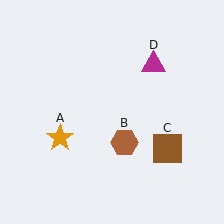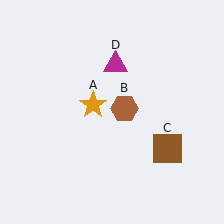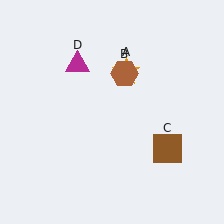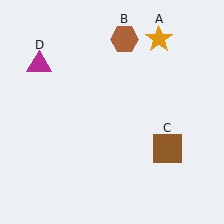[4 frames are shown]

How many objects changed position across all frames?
3 objects changed position: orange star (object A), brown hexagon (object B), magenta triangle (object D).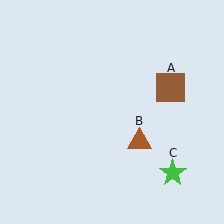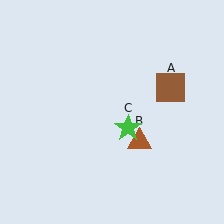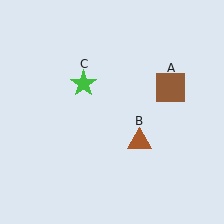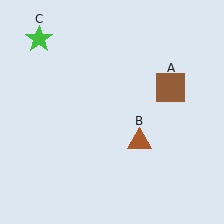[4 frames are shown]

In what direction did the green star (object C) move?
The green star (object C) moved up and to the left.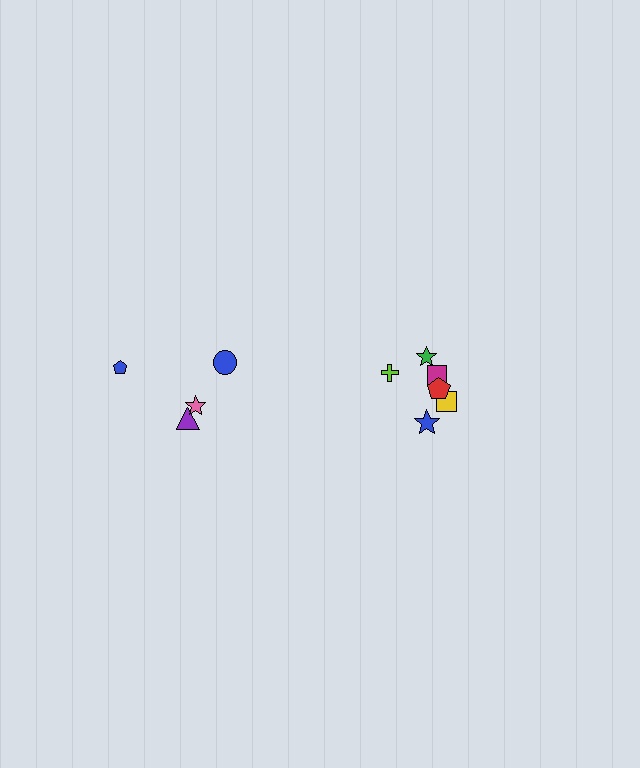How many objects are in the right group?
There are 6 objects.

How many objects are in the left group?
There are 4 objects.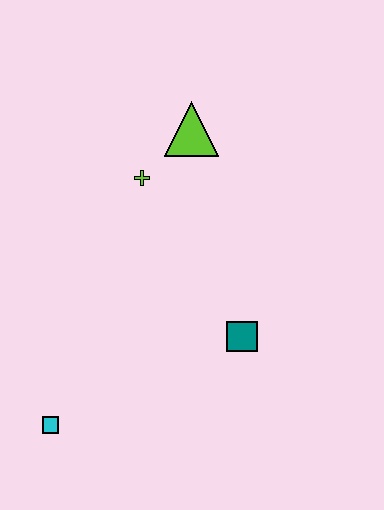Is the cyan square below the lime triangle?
Yes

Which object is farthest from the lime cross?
The cyan square is farthest from the lime cross.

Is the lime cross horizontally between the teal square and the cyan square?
Yes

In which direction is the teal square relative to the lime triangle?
The teal square is below the lime triangle.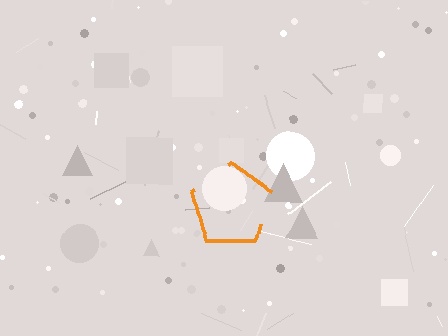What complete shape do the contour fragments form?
The contour fragments form a pentagon.